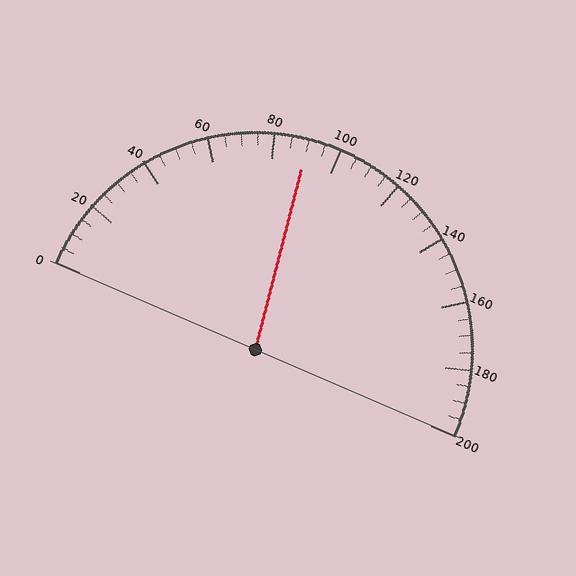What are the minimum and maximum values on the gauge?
The gauge ranges from 0 to 200.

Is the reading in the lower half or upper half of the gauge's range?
The reading is in the lower half of the range (0 to 200).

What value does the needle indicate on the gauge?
The needle indicates approximately 90.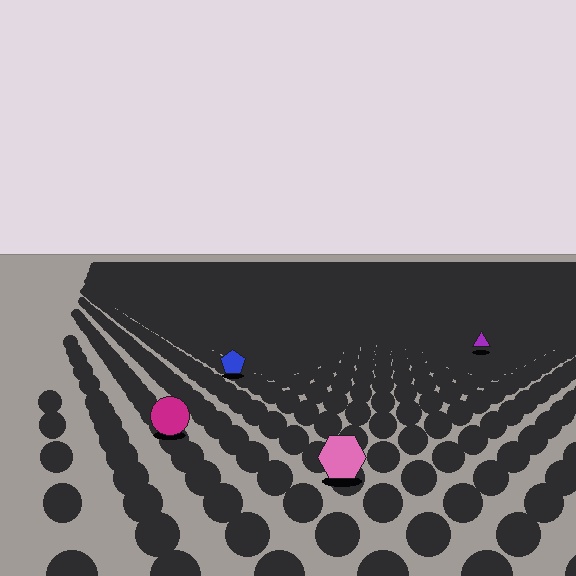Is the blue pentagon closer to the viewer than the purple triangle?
Yes. The blue pentagon is closer — you can tell from the texture gradient: the ground texture is coarser near it.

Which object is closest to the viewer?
The pink hexagon is closest. The texture marks near it are larger and more spread out.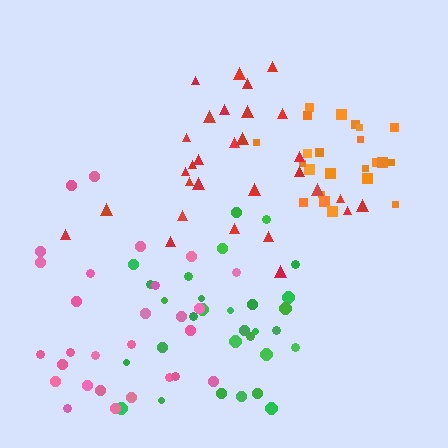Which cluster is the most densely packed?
Orange.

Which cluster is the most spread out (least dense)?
Pink.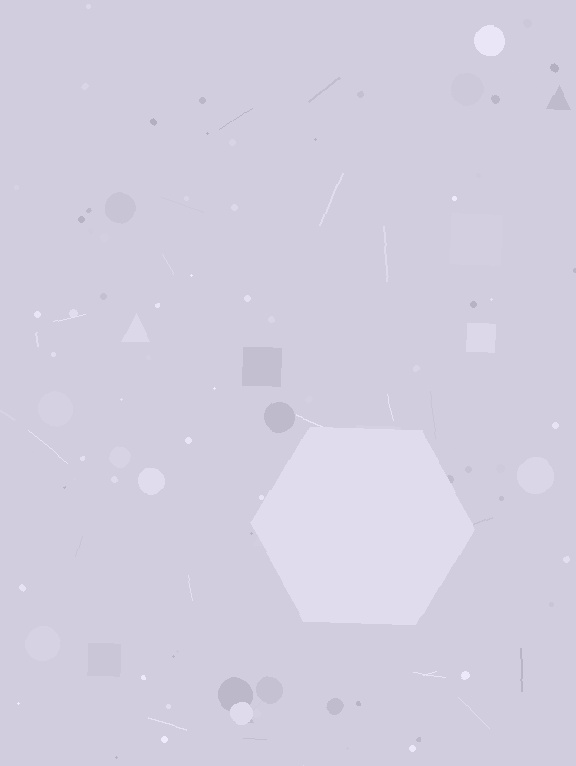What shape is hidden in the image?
A hexagon is hidden in the image.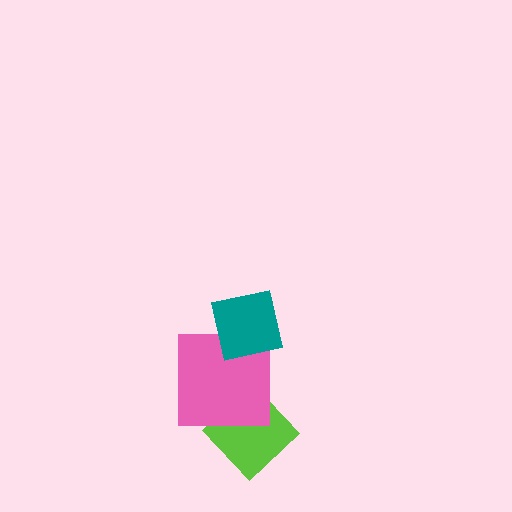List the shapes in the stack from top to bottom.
From top to bottom: the teal square, the pink square, the lime diamond.